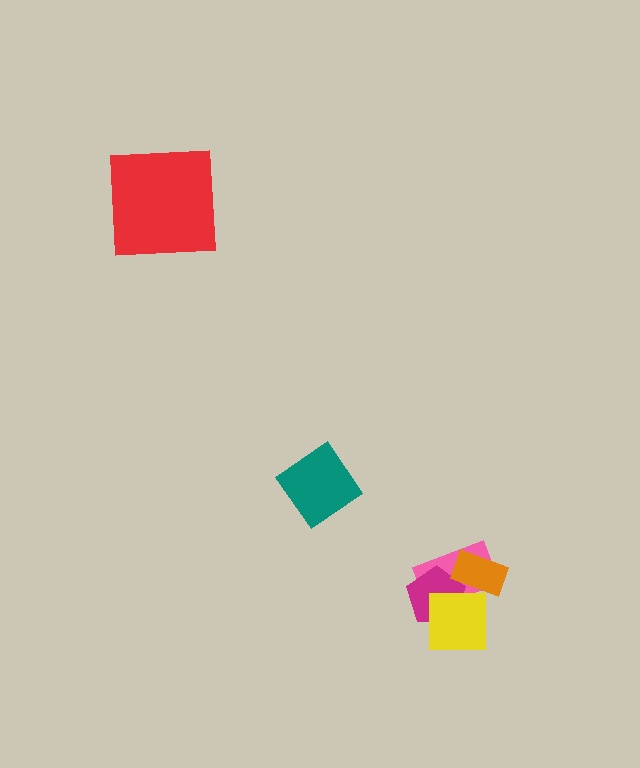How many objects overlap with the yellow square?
2 objects overlap with the yellow square.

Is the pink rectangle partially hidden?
Yes, it is partially covered by another shape.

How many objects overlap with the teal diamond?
0 objects overlap with the teal diamond.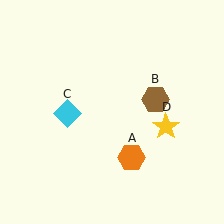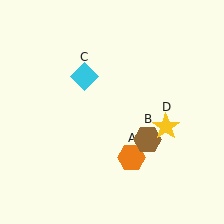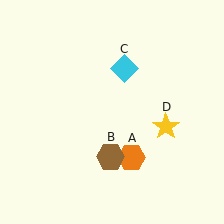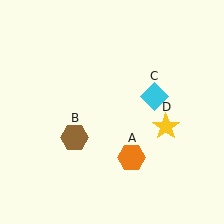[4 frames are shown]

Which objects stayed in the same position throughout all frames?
Orange hexagon (object A) and yellow star (object D) remained stationary.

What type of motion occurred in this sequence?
The brown hexagon (object B), cyan diamond (object C) rotated clockwise around the center of the scene.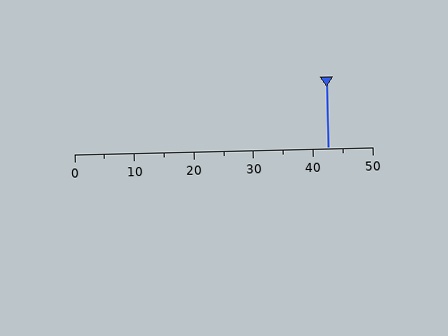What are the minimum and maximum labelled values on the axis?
The axis runs from 0 to 50.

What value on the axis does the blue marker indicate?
The marker indicates approximately 42.5.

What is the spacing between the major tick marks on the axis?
The major ticks are spaced 10 apart.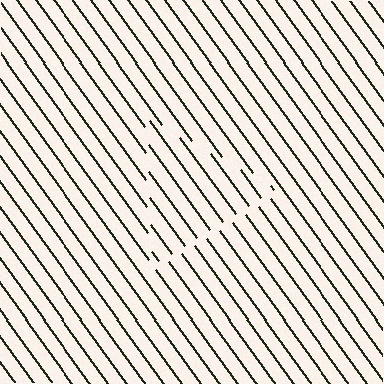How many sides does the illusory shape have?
3 sides — the line-ends trace a triangle.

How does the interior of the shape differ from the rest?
The interior of the shape contains the same grating, shifted by half a period — the contour is defined by the phase discontinuity where line-ends from the inner and outer gratings abut.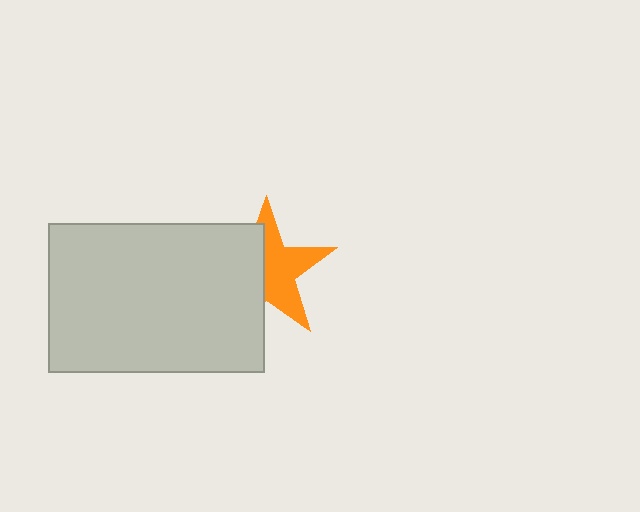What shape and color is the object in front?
The object in front is a light gray rectangle.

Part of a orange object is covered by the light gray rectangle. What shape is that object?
It is a star.